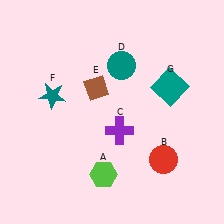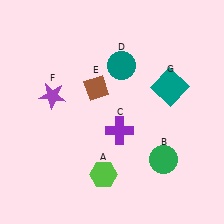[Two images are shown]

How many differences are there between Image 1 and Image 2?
There are 2 differences between the two images.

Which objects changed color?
B changed from red to green. F changed from teal to purple.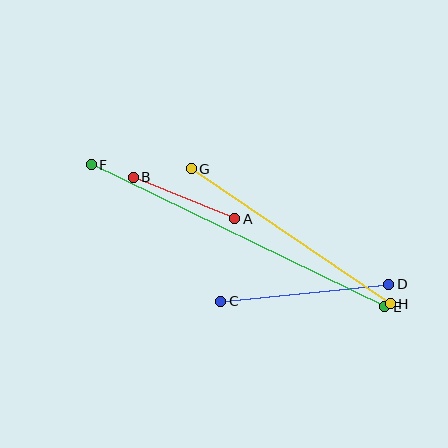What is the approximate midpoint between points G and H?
The midpoint is at approximately (291, 236) pixels.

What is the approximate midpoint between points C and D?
The midpoint is at approximately (305, 293) pixels.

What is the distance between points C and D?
The distance is approximately 169 pixels.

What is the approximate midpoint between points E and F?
The midpoint is at approximately (238, 236) pixels.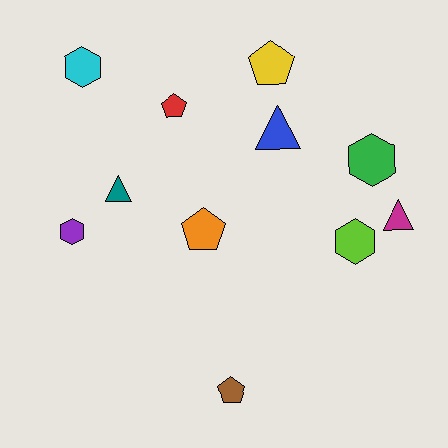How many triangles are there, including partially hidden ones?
There are 3 triangles.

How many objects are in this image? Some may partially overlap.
There are 11 objects.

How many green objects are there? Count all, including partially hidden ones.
There is 1 green object.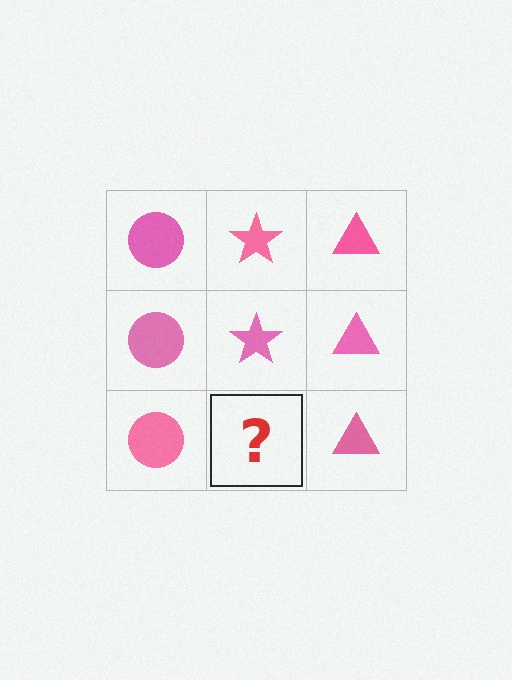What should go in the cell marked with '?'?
The missing cell should contain a pink star.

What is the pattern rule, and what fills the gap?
The rule is that each column has a consistent shape. The gap should be filled with a pink star.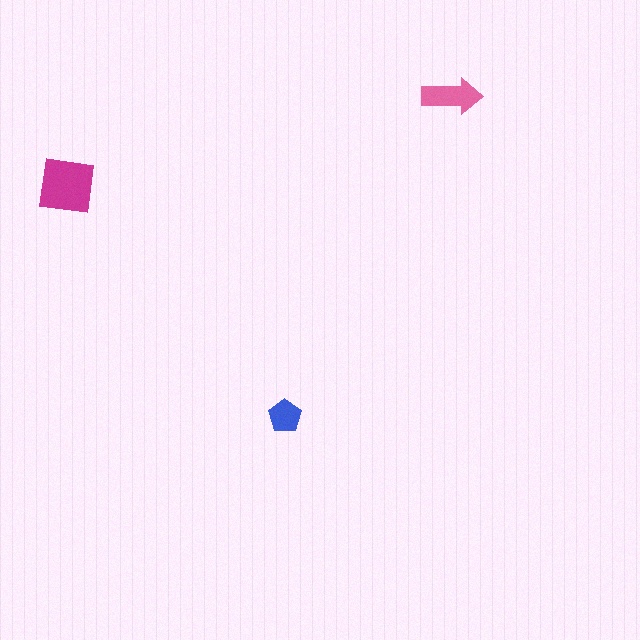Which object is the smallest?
The blue pentagon.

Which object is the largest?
The magenta square.